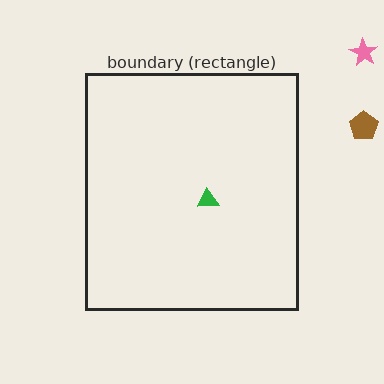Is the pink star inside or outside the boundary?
Outside.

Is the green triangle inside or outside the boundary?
Inside.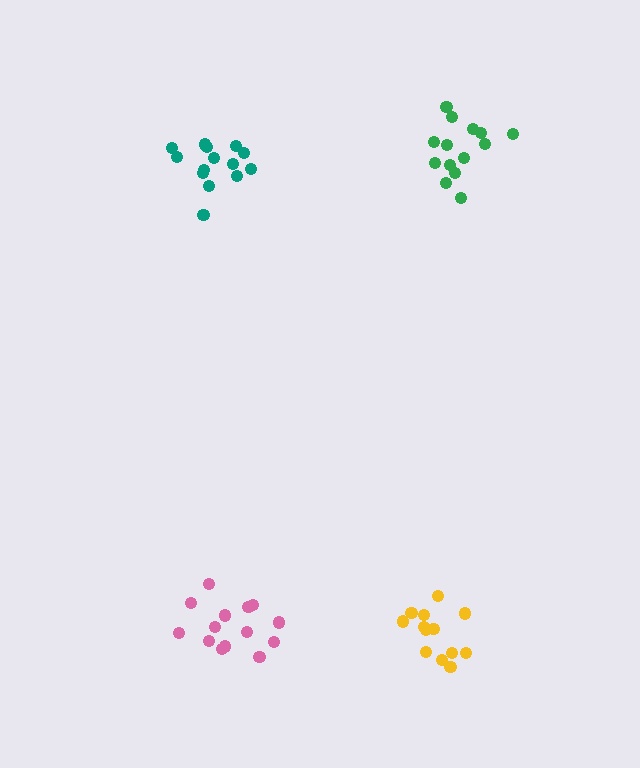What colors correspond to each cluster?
The clusters are colored: teal, pink, yellow, green.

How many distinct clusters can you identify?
There are 4 distinct clusters.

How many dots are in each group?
Group 1: 14 dots, Group 2: 14 dots, Group 3: 13 dots, Group 4: 14 dots (55 total).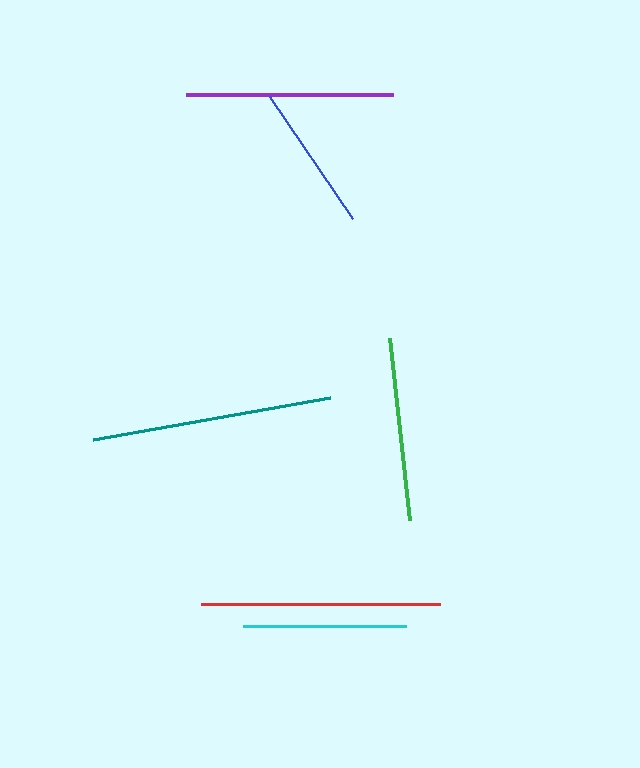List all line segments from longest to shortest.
From longest to shortest: teal, red, purple, green, cyan, blue.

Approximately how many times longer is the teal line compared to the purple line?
The teal line is approximately 1.2 times the length of the purple line.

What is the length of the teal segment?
The teal segment is approximately 241 pixels long.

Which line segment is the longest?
The teal line is the longest at approximately 241 pixels.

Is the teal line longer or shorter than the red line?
The teal line is longer than the red line.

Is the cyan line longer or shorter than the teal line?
The teal line is longer than the cyan line.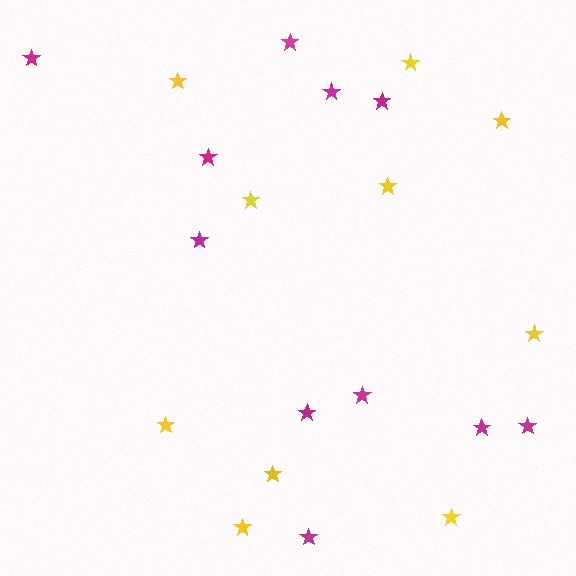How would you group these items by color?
There are 2 groups: one group of magenta stars (11) and one group of yellow stars (10).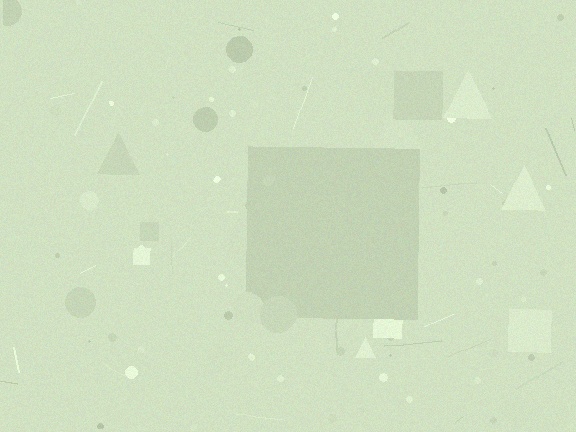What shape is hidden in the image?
A square is hidden in the image.